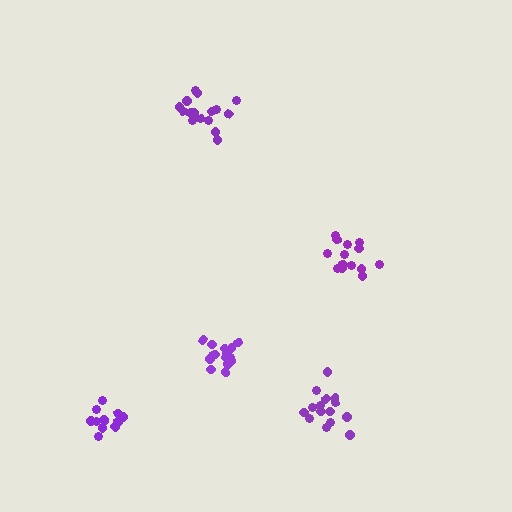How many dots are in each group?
Group 1: 13 dots, Group 2: 14 dots, Group 3: 17 dots, Group 4: 15 dots, Group 5: 15 dots (74 total).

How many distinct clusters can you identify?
There are 5 distinct clusters.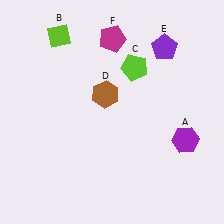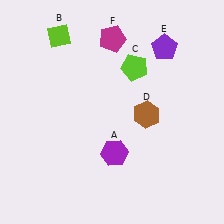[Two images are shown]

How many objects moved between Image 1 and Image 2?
2 objects moved between the two images.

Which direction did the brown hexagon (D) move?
The brown hexagon (D) moved right.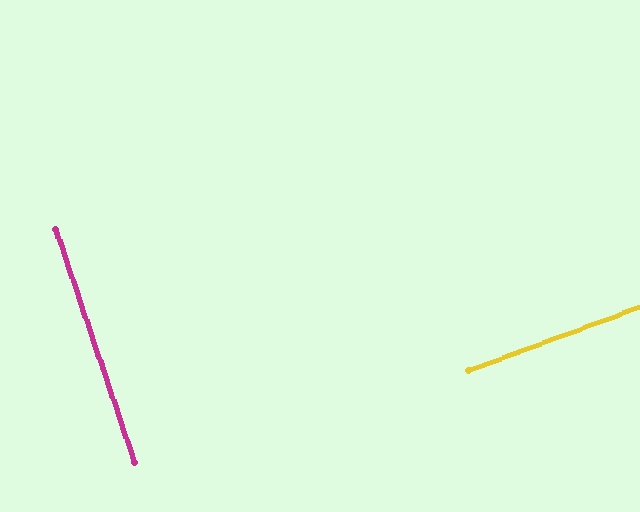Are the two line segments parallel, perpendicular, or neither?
Perpendicular — they meet at approximately 88°.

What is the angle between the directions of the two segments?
Approximately 88 degrees.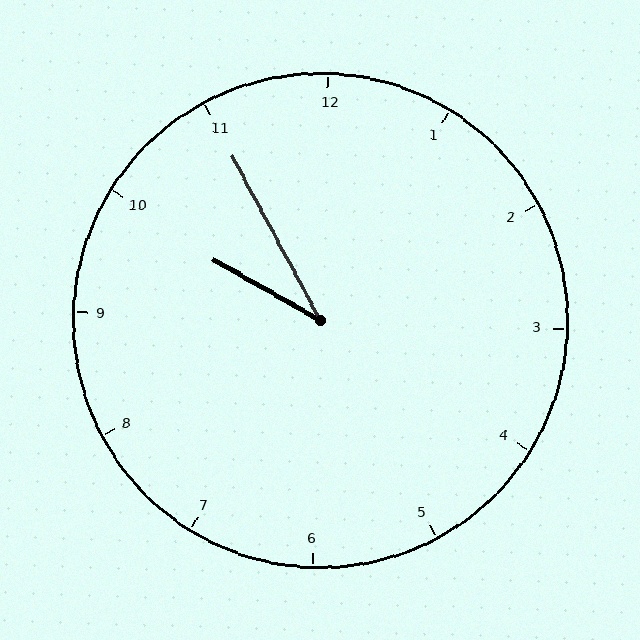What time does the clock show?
9:55.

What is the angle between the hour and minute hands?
Approximately 32 degrees.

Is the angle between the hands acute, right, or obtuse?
It is acute.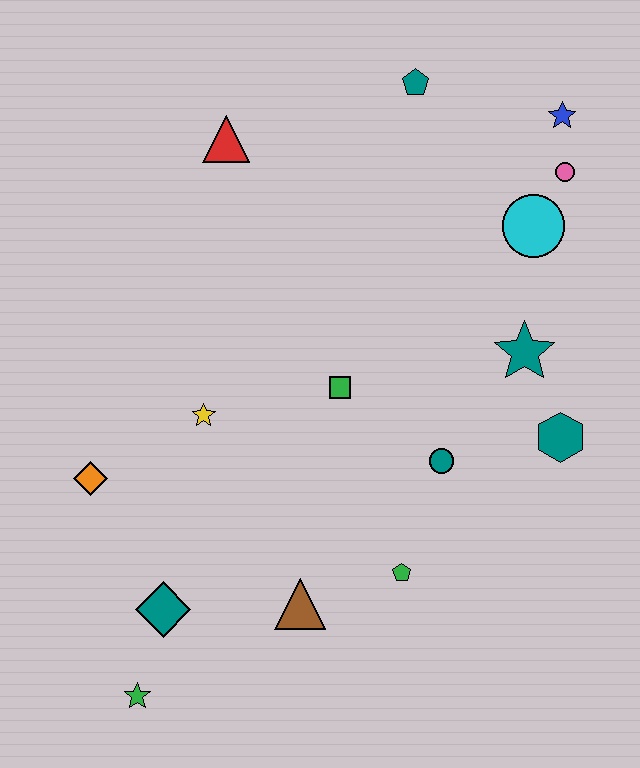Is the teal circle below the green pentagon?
No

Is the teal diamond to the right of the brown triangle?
No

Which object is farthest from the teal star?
The green star is farthest from the teal star.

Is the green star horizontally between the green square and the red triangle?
No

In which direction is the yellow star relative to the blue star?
The yellow star is to the left of the blue star.